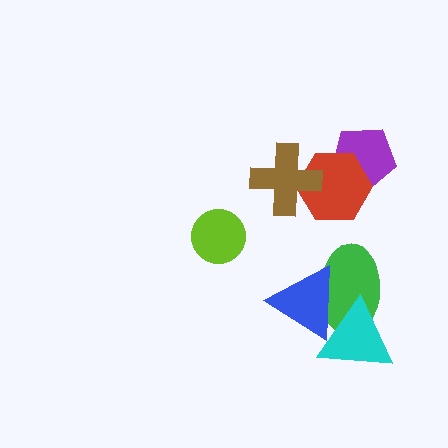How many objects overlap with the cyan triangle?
2 objects overlap with the cyan triangle.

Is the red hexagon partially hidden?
Yes, it is partially covered by another shape.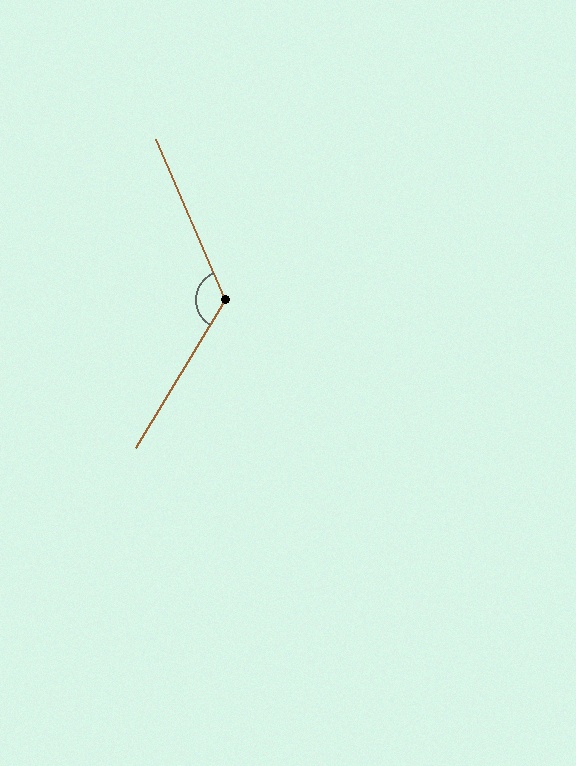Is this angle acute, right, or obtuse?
It is obtuse.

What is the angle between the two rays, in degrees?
Approximately 126 degrees.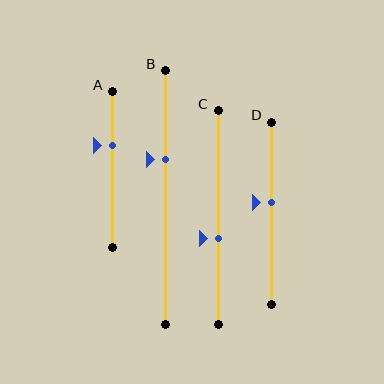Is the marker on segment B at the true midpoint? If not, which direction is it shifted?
No, the marker on segment B is shifted upward by about 15% of the segment length.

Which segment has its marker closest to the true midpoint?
Segment D has its marker closest to the true midpoint.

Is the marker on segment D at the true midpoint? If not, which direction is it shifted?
No, the marker on segment D is shifted upward by about 6% of the segment length.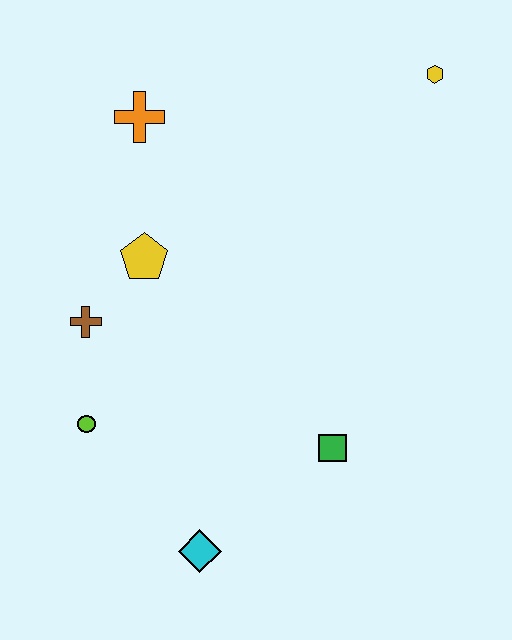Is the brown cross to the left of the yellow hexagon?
Yes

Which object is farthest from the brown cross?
The yellow hexagon is farthest from the brown cross.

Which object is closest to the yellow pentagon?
The brown cross is closest to the yellow pentagon.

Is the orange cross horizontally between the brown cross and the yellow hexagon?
Yes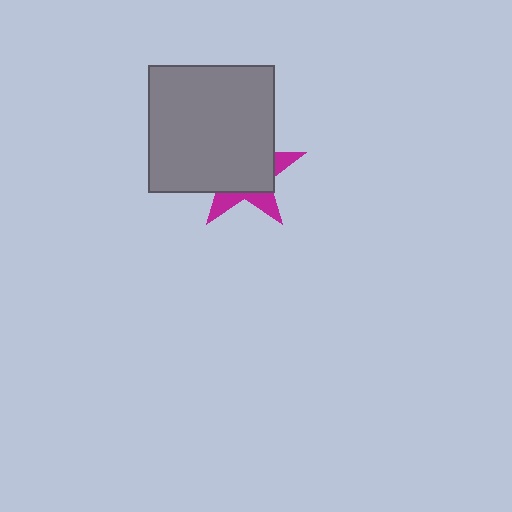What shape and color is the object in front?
The object in front is a gray square.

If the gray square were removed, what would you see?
You would see the complete magenta star.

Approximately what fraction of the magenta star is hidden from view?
Roughly 70% of the magenta star is hidden behind the gray square.